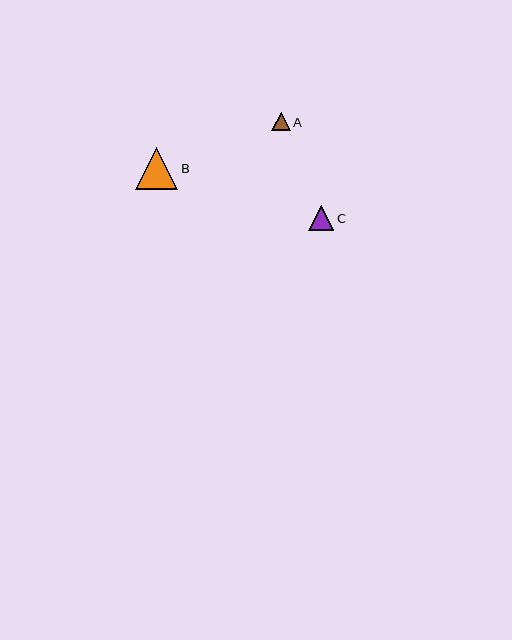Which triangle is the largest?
Triangle B is the largest with a size of approximately 43 pixels.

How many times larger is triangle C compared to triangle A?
Triangle C is approximately 1.4 times the size of triangle A.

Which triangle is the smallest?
Triangle A is the smallest with a size of approximately 18 pixels.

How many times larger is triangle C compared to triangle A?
Triangle C is approximately 1.4 times the size of triangle A.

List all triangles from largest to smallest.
From largest to smallest: B, C, A.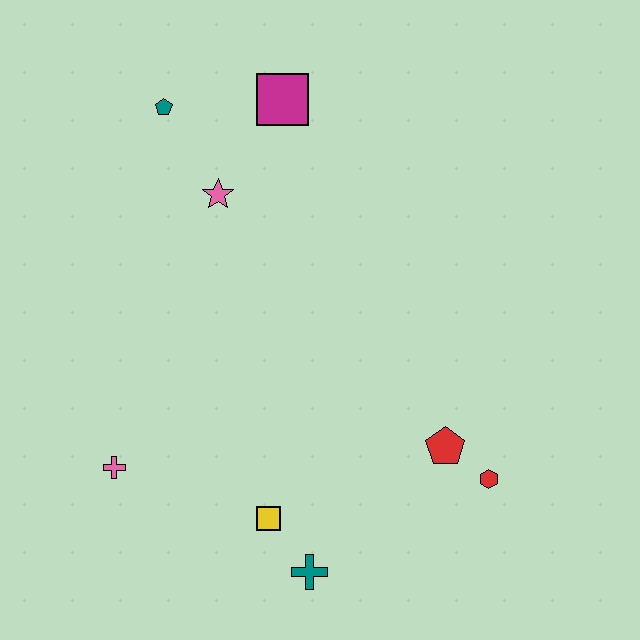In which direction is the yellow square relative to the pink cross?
The yellow square is to the right of the pink cross.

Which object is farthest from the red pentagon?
The teal pentagon is farthest from the red pentagon.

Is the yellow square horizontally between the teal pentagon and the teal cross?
Yes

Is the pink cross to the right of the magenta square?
No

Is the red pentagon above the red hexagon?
Yes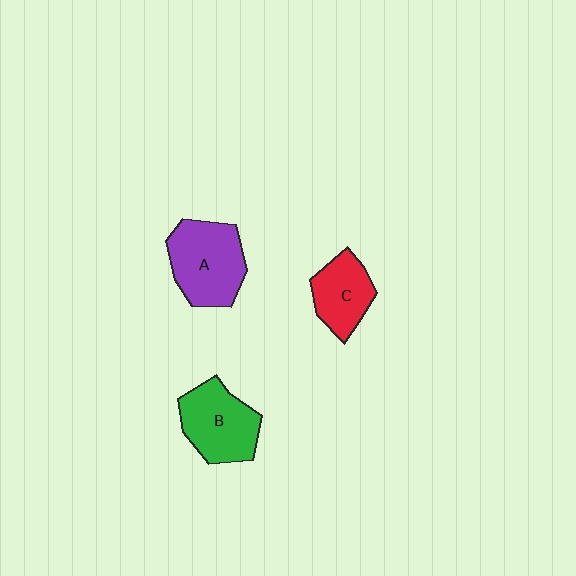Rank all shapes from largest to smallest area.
From largest to smallest: A (purple), B (green), C (red).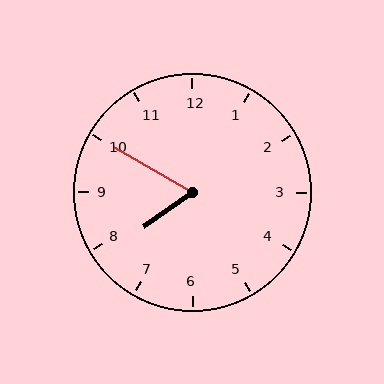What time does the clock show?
7:50.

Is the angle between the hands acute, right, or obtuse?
It is acute.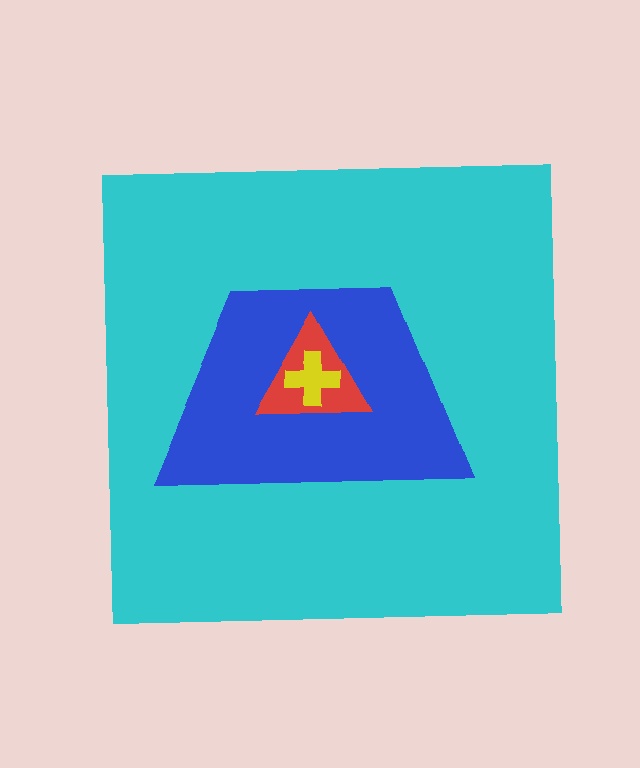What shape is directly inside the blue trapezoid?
The red triangle.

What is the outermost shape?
The cyan square.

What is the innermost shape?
The yellow cross.